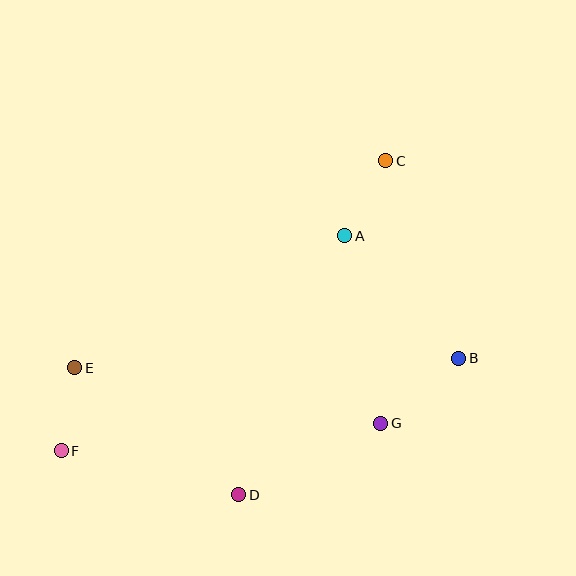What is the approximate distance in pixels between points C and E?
The distance between C and E is approximately 374 pixels.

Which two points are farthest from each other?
Points C and F are farthest from each other.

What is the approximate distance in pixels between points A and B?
The distance between A and B is approximately 167 pixels.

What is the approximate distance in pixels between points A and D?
The distance between A and D is approximately 280 pixels.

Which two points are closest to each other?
Points E and F are closest to each other.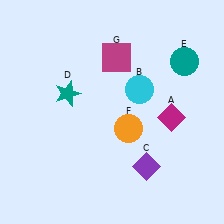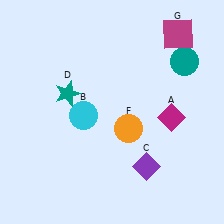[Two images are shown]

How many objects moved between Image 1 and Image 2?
2 objects moved between the two images.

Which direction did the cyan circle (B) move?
The cyan circle (B) moved left.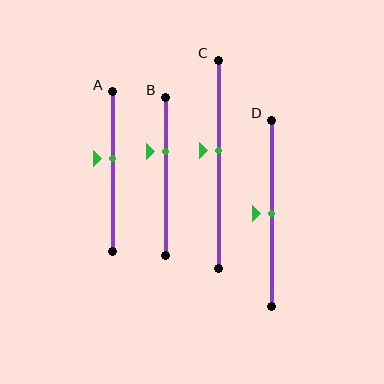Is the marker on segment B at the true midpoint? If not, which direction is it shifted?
No, the marker on segment B is shifted upward by about 16% of the segment length.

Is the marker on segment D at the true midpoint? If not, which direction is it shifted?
Yes, the marker on segment D is at the true midpoint.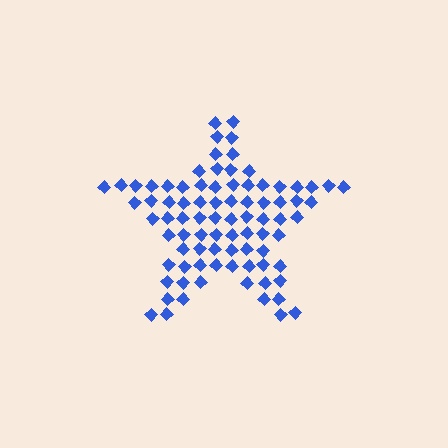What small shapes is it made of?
It is made of small diamonds.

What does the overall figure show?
The overall figure shows a star.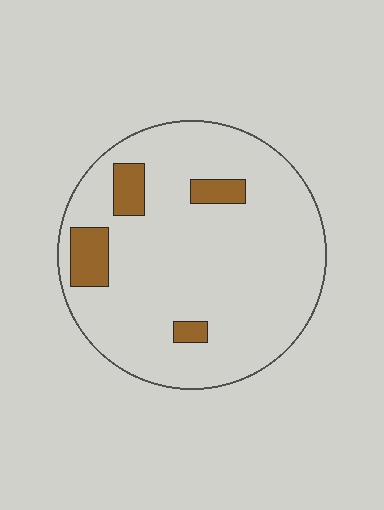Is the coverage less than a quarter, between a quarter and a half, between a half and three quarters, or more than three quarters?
Less than a quarter.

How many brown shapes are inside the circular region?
4.